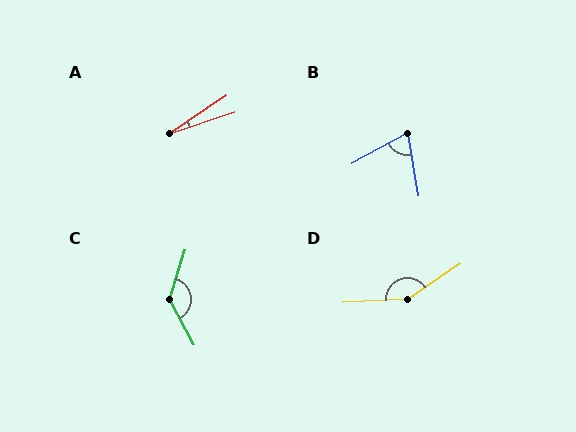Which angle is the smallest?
A, at approximately 16 degrees.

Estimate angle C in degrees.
Approximately 134 degrees.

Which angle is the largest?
D, at approximately 150 degrees.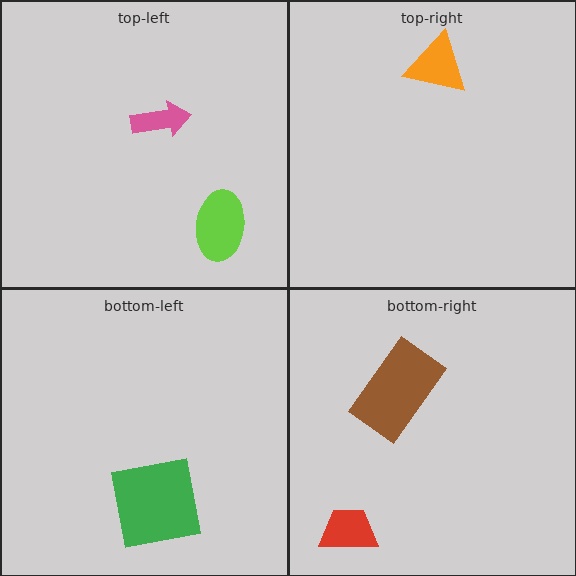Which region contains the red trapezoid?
The bottom-right region.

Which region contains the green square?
The bottom-left region.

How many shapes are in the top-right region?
1.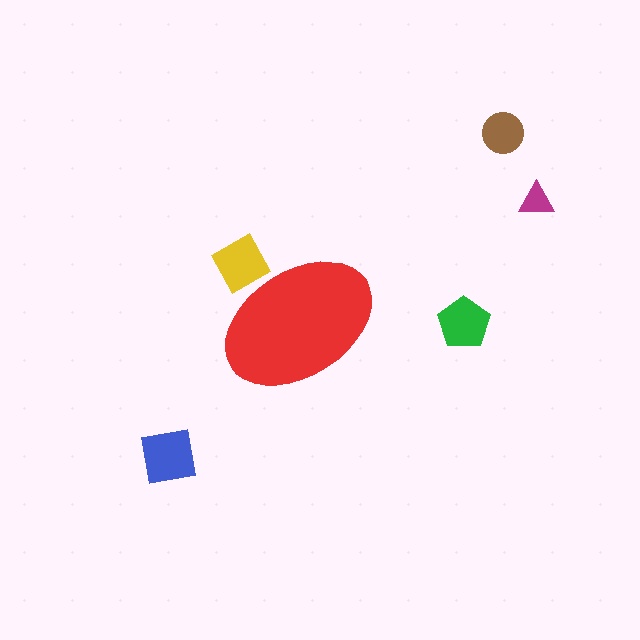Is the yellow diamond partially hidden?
Yes, the yellow diamond is partially hidden behind the red ellipse.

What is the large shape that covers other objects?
A red ellipse.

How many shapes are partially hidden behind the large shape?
1 shape is partially hidden.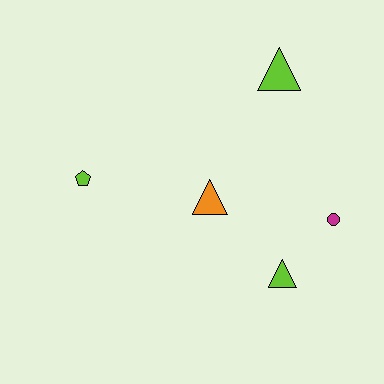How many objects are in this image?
There are 5 objects.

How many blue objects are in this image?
There are no blue objects.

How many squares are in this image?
There are no squares.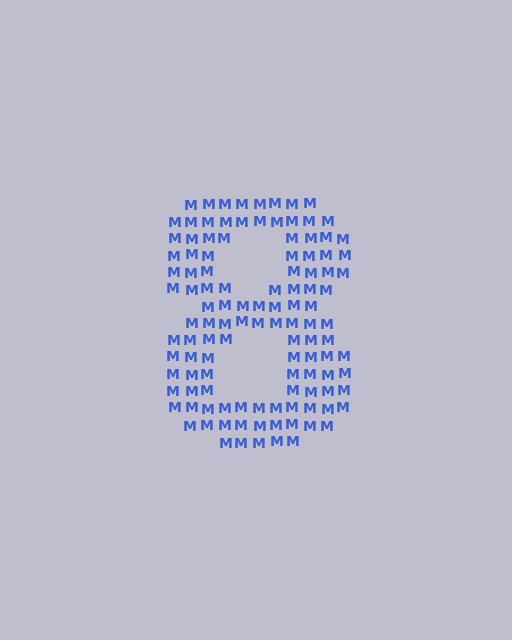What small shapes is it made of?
It is made of small letter M's.